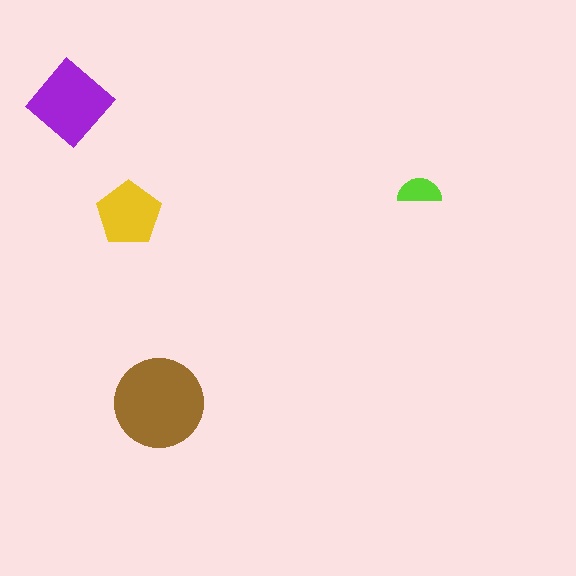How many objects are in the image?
There are 4 objects in the image.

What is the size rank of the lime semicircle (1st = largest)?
4th.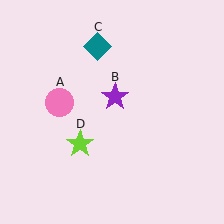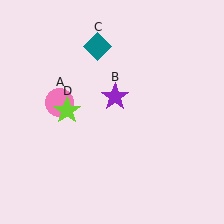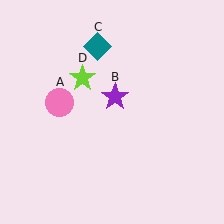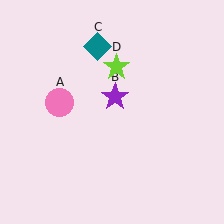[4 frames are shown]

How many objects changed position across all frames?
1 object changed position: lime star (object D).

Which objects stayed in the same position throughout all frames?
Pink circle (object A) and purple star (object B) and teal diamond (object C) remained stationary.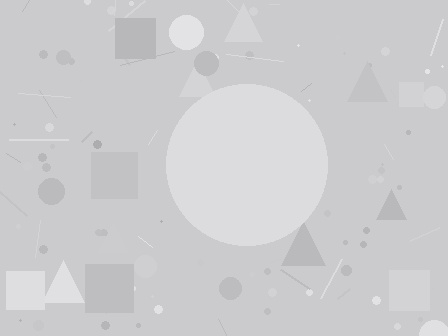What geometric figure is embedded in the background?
A circle is embedded in the background.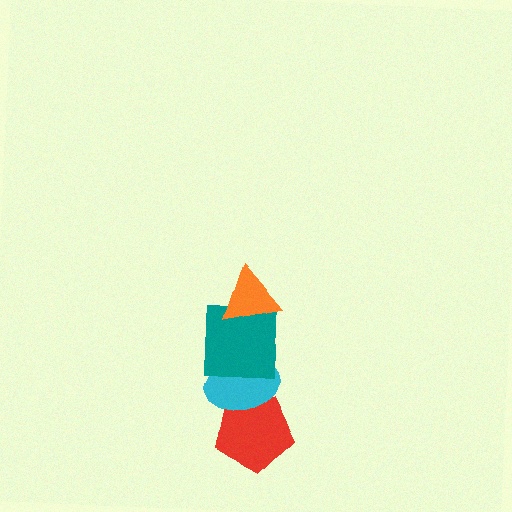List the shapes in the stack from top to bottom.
From top to bottom: the orange triangle, the teal square, the cyan ellipse, the red pentagon.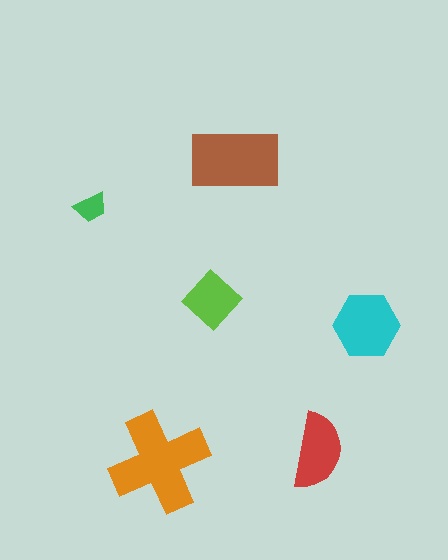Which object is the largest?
The orange cross.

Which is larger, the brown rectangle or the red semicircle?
The brown rectangle.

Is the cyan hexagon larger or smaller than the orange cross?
Smaller.